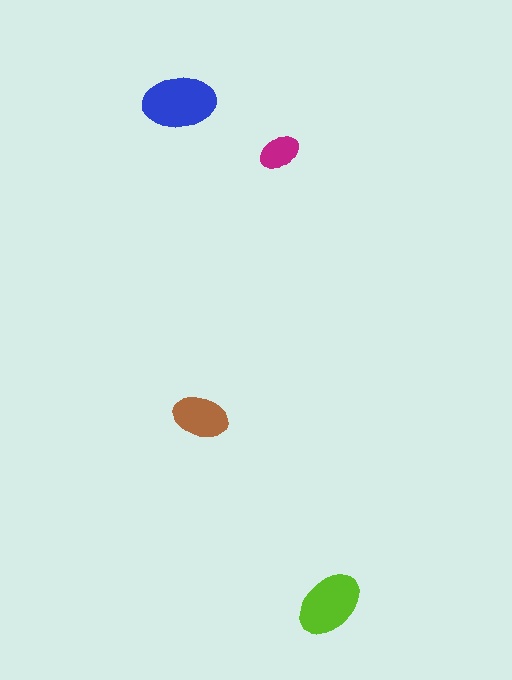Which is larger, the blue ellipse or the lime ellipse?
The blue one.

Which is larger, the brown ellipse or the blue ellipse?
The blue one.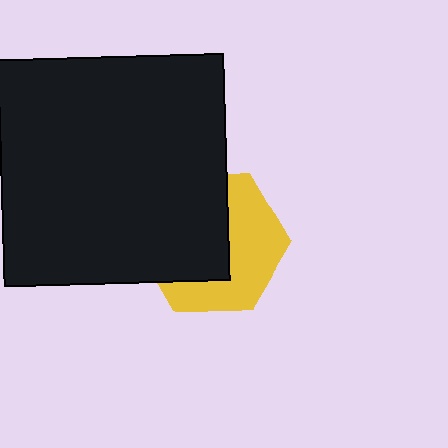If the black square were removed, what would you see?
You would see the complete yellow hexagon.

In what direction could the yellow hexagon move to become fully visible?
The yellow hexagon could move toward the lower-right. That would shift it out from behind the black square entirely.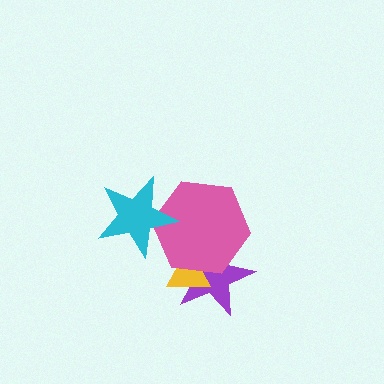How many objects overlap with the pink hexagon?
3 objects overlap with the pink hexagon.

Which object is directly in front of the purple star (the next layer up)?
The yellow triangle is directly in front of the purple star.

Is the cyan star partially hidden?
No, no other shape covers it.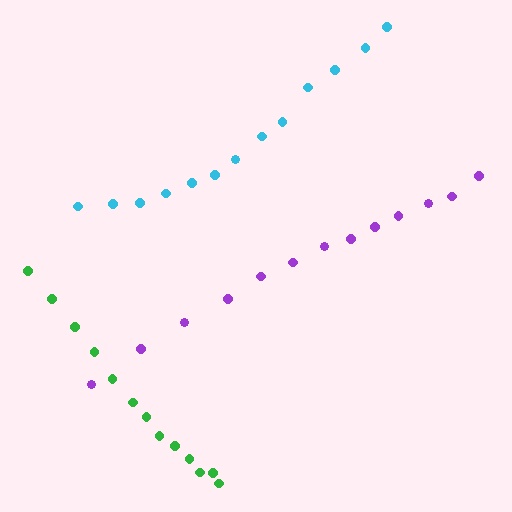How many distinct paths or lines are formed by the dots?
There are 3 distinct paths.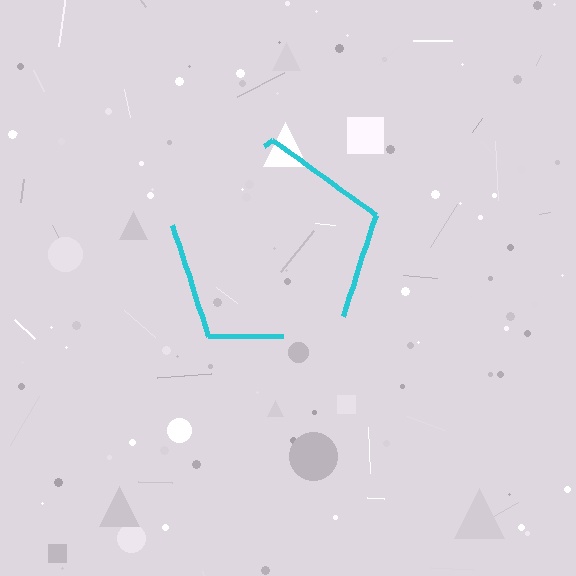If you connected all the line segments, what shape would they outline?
They would outline a pentagon.